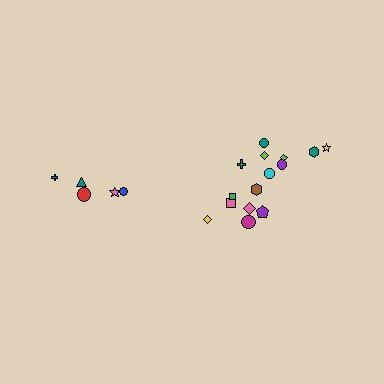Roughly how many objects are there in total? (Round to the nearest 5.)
Roughly 20 objects in total.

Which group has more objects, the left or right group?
The right group.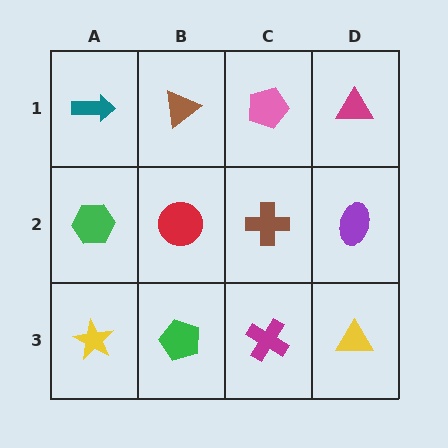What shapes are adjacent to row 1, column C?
A brown cross (row 2, column C), a brown triangle (row 1, column B), a magenta triangle (row 1, column D).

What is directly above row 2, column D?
A magenta triangle.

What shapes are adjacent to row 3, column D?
A purple ellipse (row 2, column D), a magenta cross (row 3, column C).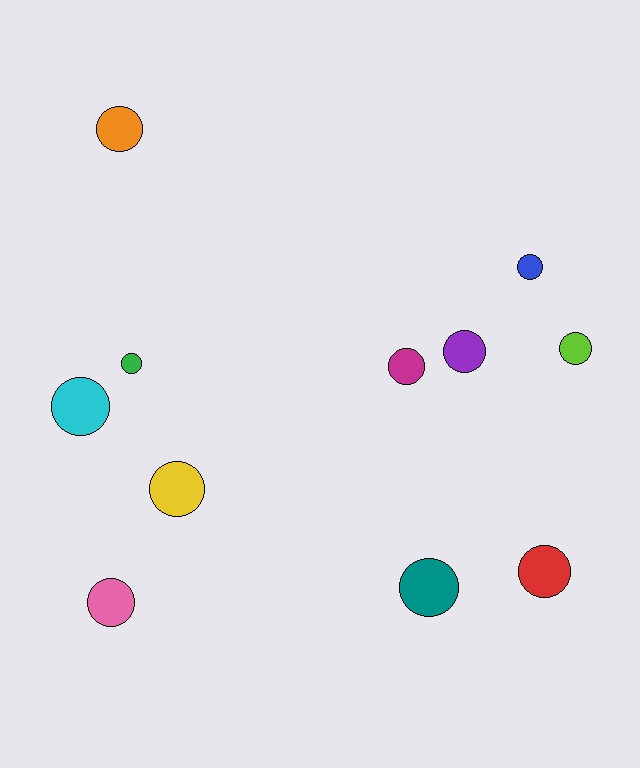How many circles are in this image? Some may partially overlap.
There are 11 circles.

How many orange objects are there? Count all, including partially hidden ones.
There is 1 orange object.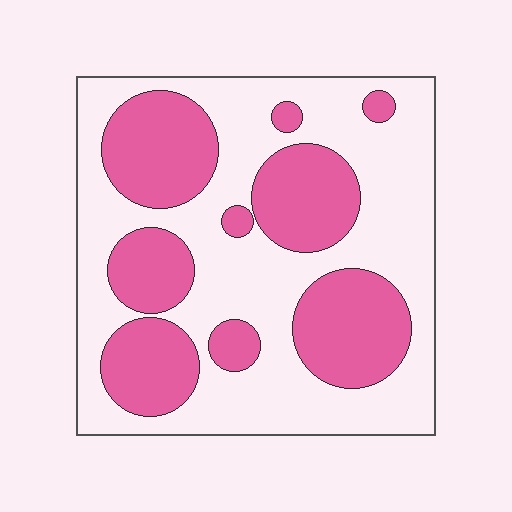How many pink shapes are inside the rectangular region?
9.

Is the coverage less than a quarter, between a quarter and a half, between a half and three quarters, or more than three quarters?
Between a quarter and a half.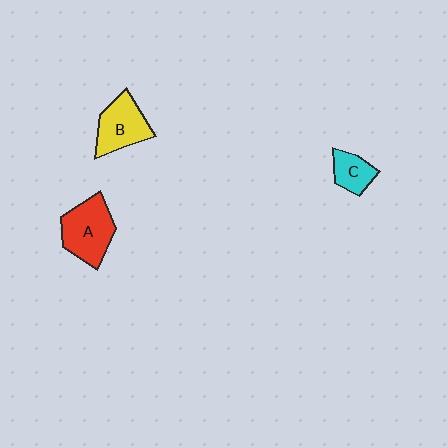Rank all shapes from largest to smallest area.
From largest to smallest: A (red), B (yellow), C (cyan).